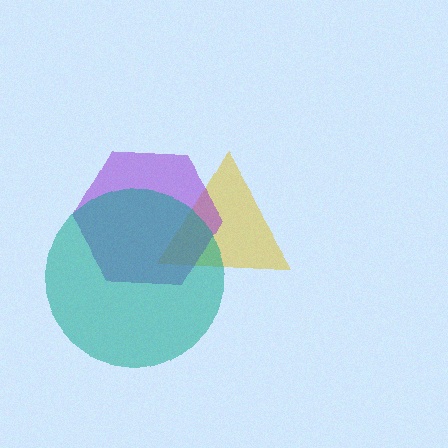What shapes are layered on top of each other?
The layered shapes are: a yellow triangle, a purple hexagon, a teal circle.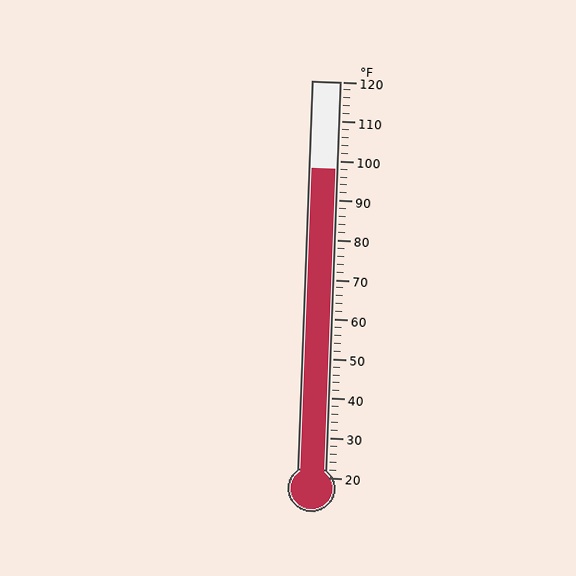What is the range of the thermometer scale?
The thermometer scale ranges from 20°F to 120°F.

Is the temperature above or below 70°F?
The temperature is above 70°F.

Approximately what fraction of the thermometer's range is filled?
The thermometer is filled to approximately 80% of its range.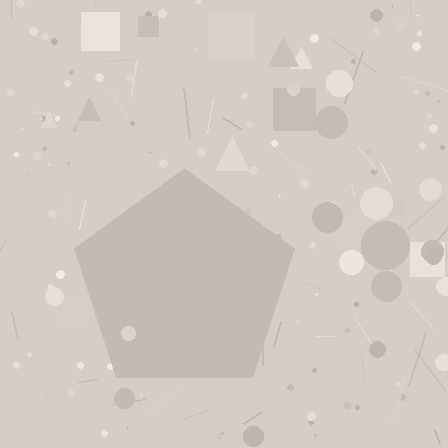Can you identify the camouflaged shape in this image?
The camouflaged shape is a pentagon.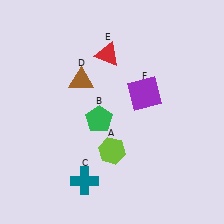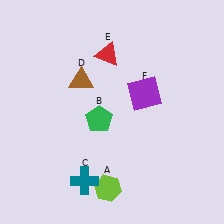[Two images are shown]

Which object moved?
The lime hexagon (A) moved down.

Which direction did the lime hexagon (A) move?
The lime hexagon (A) moved down.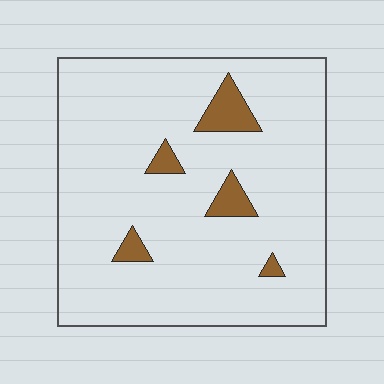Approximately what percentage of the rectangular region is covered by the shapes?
Approximately 5%.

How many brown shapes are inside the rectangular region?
5.